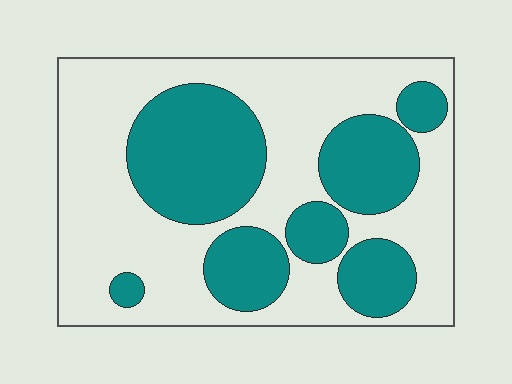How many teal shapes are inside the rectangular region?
7.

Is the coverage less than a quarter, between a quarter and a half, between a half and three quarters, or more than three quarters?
Between a quarter and a half.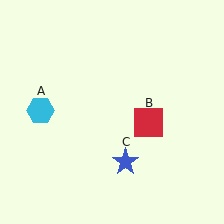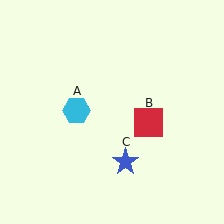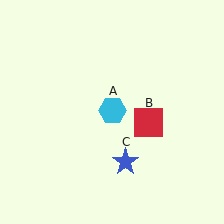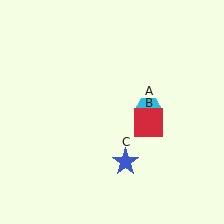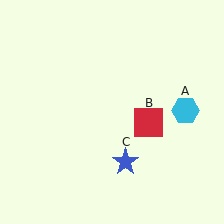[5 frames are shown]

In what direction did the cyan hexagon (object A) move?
The cyan hexagon (object A) moved right.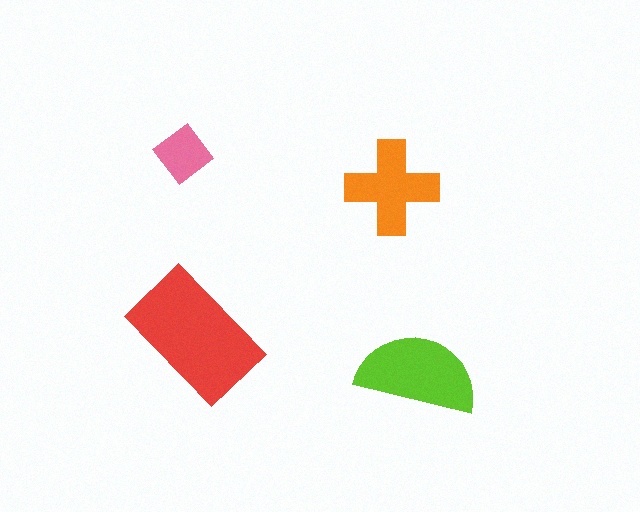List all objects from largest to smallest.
The red rectangle, the lime semicircle, the orange cross, the pink diamond.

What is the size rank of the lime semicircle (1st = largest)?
2nd.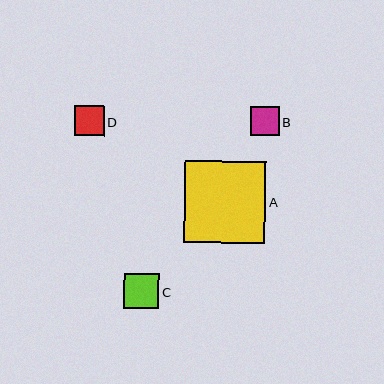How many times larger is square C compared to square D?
Square C is approximately 1.2 times the size of square D.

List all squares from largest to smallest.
From largest to smallest: A, C, D, B.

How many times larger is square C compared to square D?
Square C is approximately 1.2 times the size of square D.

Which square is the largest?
Square A is the largest with a size of approximately 81 pixels.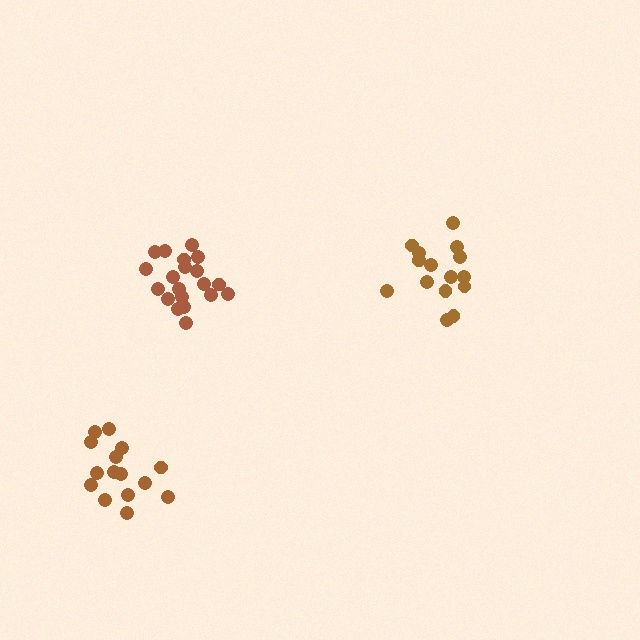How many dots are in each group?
Group 1: 20 dots, Group 2: 15 dots, Group 3: 15 dots (50 total).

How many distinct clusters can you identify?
There are 3 distinct clusters.